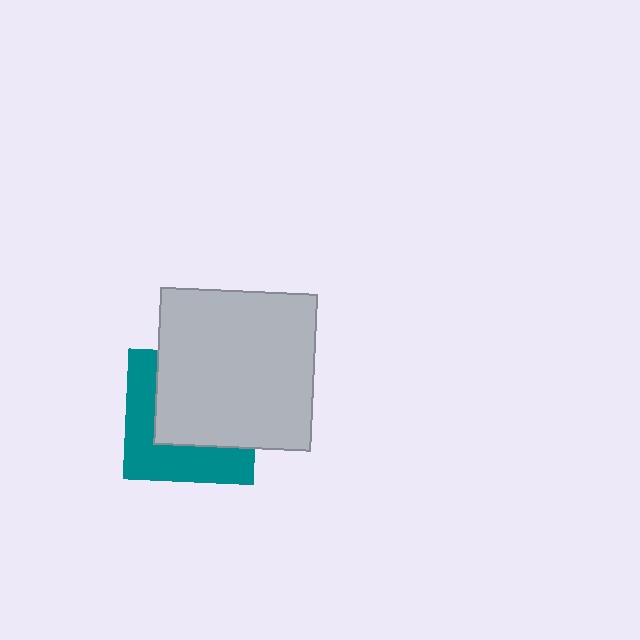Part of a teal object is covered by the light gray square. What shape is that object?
It is a square.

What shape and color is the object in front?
The object in front is a light gray square.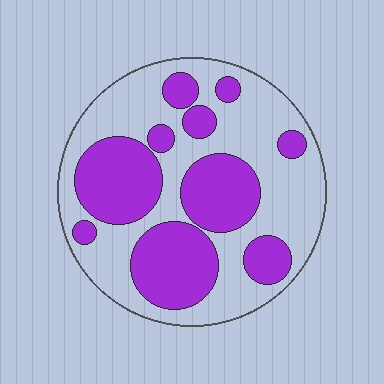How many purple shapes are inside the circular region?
10.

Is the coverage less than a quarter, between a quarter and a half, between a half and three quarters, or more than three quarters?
Between a quarter and a half.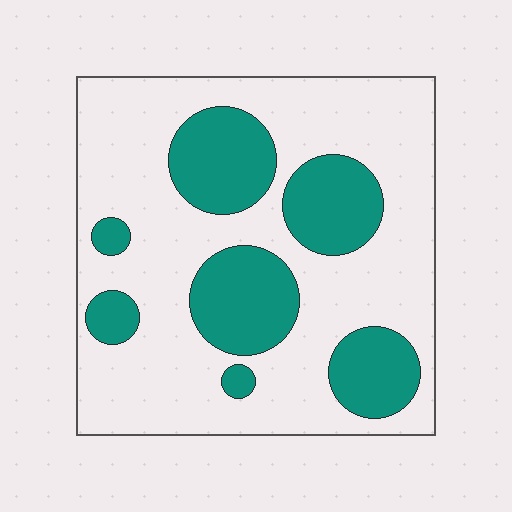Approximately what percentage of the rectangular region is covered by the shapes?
Approximately 30%.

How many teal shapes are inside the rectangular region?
7.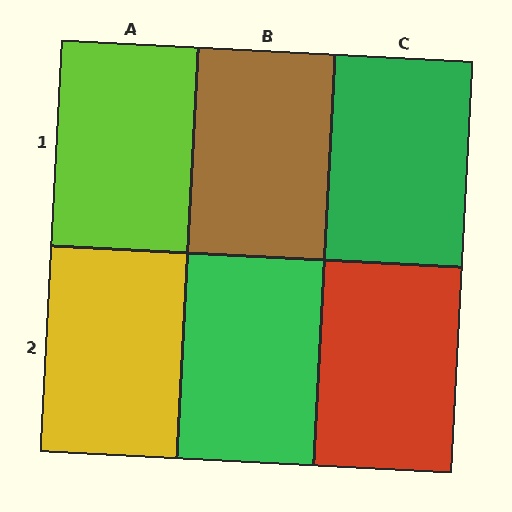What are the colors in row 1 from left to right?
Lime, brown, green.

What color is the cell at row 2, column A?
Yellow.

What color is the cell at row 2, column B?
Green.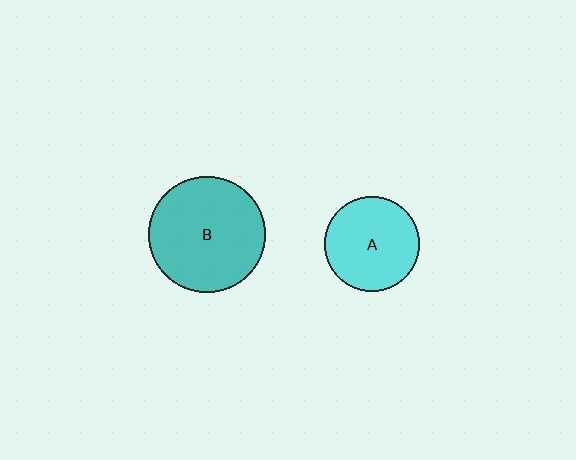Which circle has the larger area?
Circle B (teal).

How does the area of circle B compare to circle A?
Approximately 1.5 times.